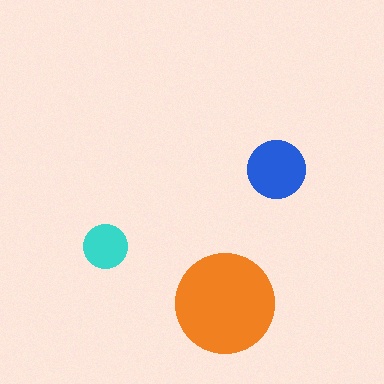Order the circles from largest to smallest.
the orange one, the blue one, the cyan one.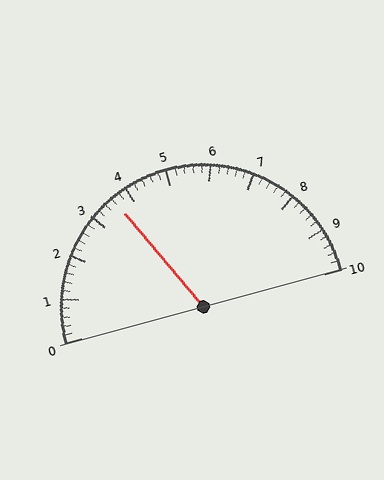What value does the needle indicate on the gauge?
The needle indicates approximately 3.6.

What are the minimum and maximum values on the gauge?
The gauge ranges from 0 to 10.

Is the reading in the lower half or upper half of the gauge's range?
The reading is in the lower half of the range (0 to 10).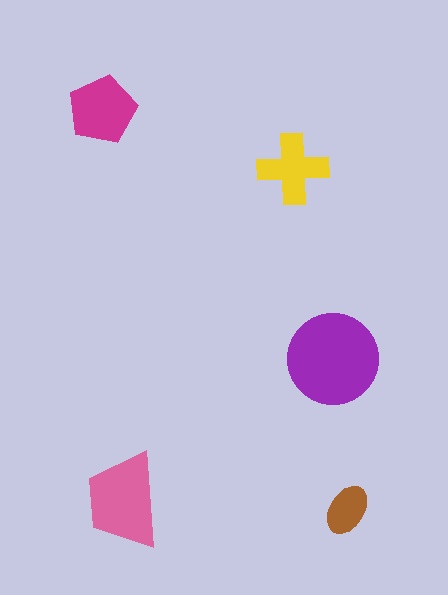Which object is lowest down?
The brown ellipse is bottommost.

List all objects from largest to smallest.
The purple circle, the pink trapezoid, the magenta pentagon, the yellow cross, the brown ellipse.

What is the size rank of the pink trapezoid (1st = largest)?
2nd.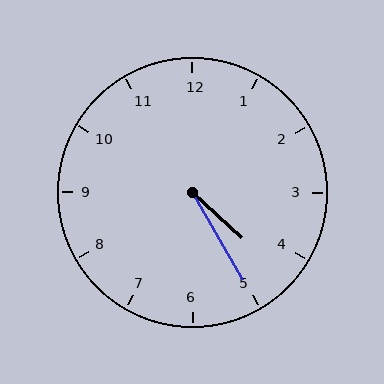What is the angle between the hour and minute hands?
Approximately 18 degrees.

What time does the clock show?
4:25.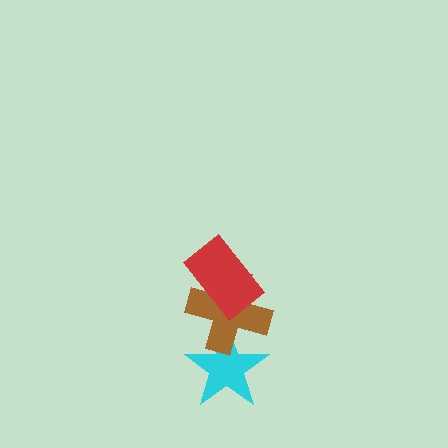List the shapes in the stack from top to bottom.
From top to bottom: the red rectangle, the brown cross, the cyan star.